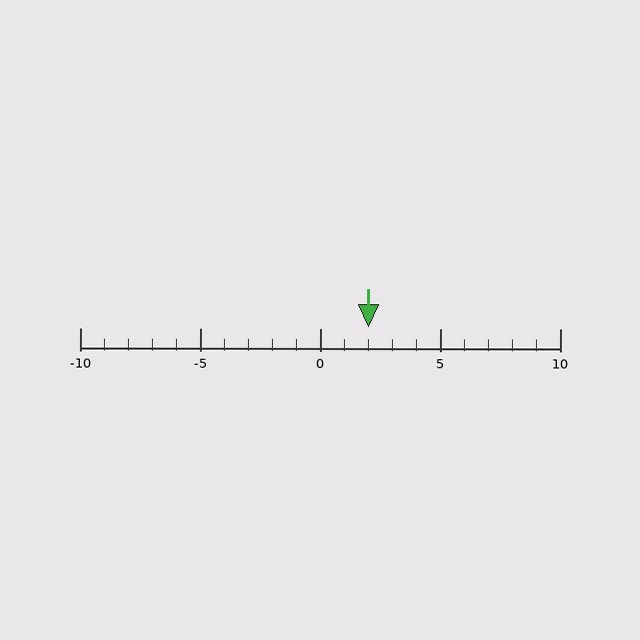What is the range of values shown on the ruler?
The ruler shows values from -10 to 10.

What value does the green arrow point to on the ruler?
The green arrow points to approximately 2.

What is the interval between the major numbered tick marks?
The major tick marks are spaced 5 units apart.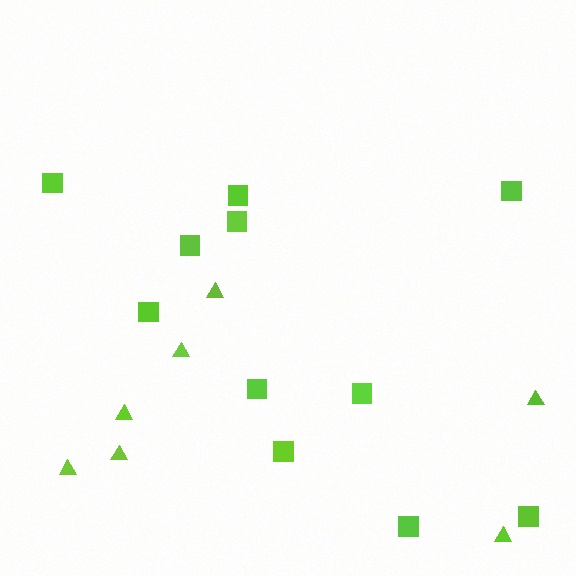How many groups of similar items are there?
There are 2 groups: one group of squares (11) and one group of triangles (7).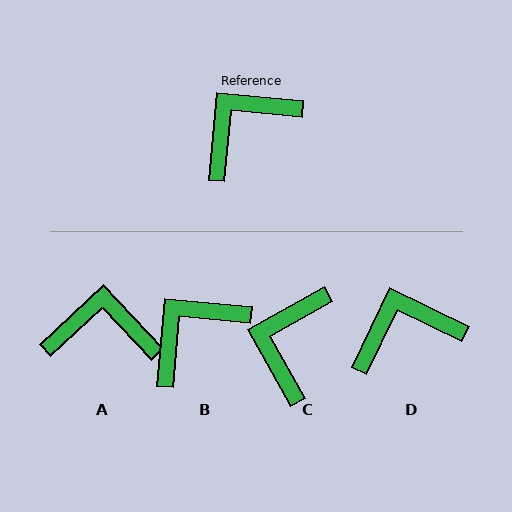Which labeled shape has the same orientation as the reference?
B.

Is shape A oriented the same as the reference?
No, it is off by about 41 degrees.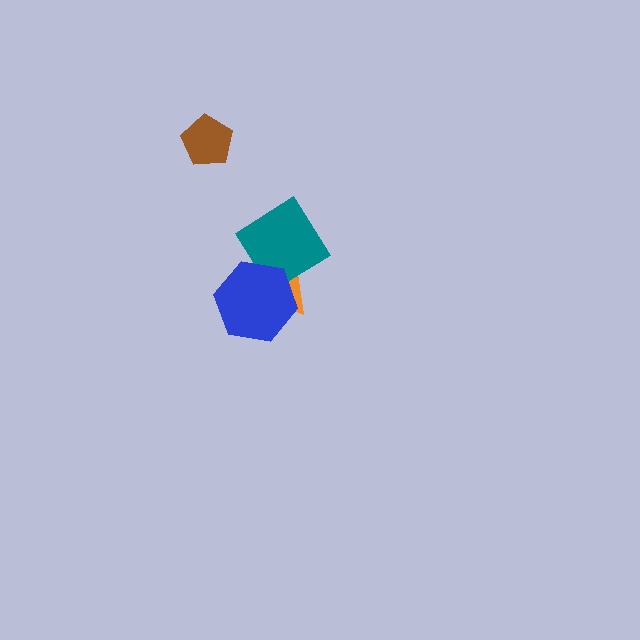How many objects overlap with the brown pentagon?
0 objects overlap with the brown pentagon.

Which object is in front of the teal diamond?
The blue hexagon is in front of the teal diamond.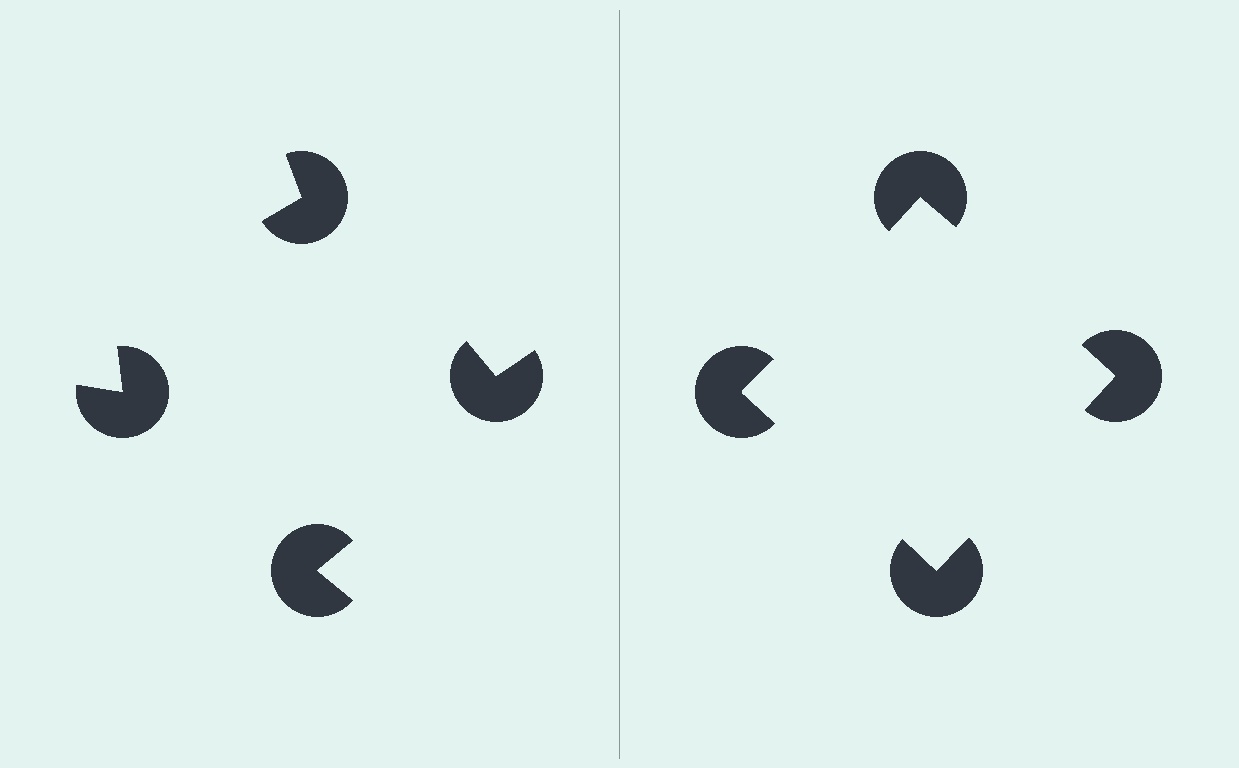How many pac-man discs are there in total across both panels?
8 — 4 on each side.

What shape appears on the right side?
An illusory square.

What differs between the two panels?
The pac-man discs are positioned identically on both sides; only the wedge orientations differ. On the right they align to a square; on the left they are misaligned.